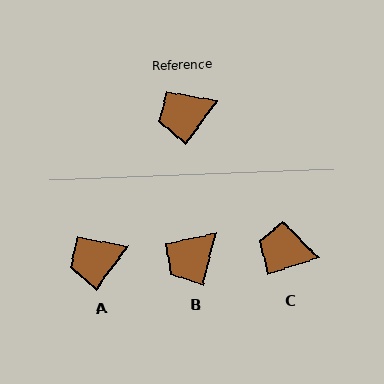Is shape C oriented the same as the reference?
No, it is off by about 35 degrees.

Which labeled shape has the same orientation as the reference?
A.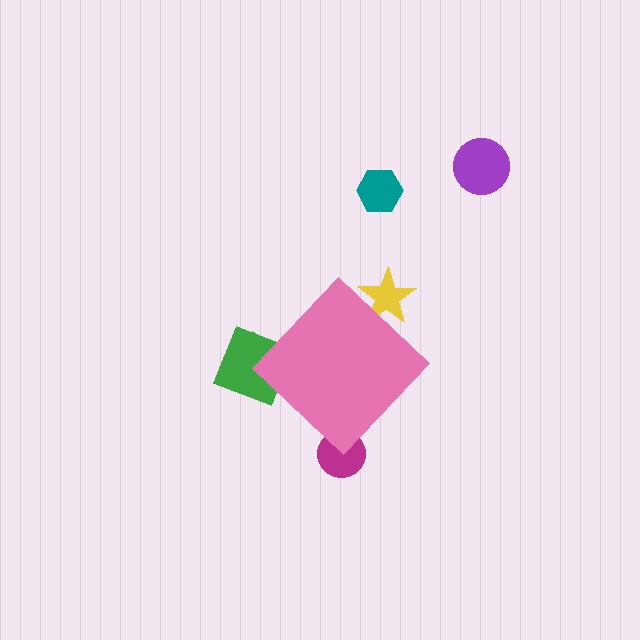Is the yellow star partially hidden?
Yes, the yellow star is partially hidden behind the pink diamond.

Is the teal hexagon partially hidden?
No, the teal hexagon is fully visible.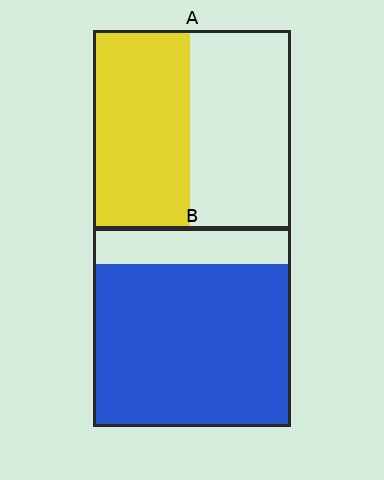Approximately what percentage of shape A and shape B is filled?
A is approximately 50% and B is approximately 80%.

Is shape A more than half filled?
Roughly half.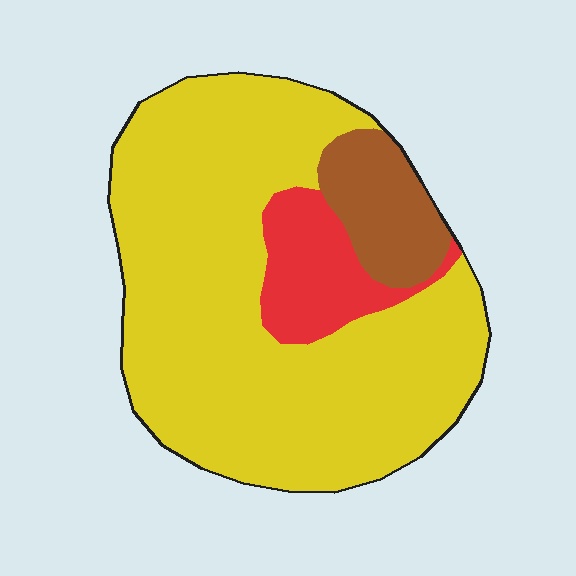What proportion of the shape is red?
Red takes up about one eighth (1/8) of the shape.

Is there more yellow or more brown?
Yellow.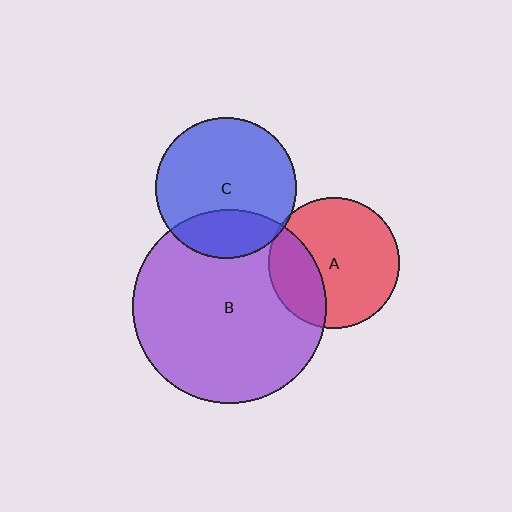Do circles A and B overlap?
Yes.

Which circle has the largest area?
Circle B (purple).